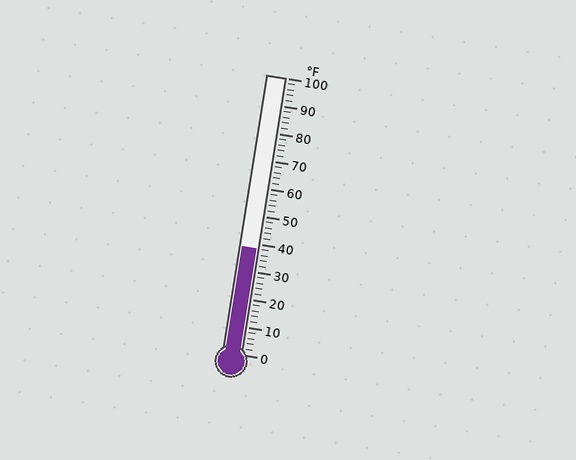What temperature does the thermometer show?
The thermometer shows approximately 38°F.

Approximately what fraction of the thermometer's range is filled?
The thermometer is filled to approximately 40% of its range.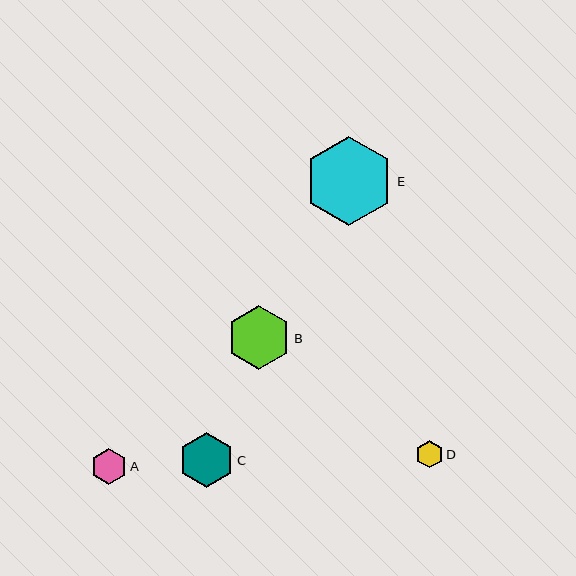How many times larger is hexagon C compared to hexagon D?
Hexagon C is approximately 2.0 times the size of hexagon D.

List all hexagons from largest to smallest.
From largest to smallest: E, B, C, A, D.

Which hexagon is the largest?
Hexagon E is the largest with a size of approximately 89 pixels.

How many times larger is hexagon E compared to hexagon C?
Hexagon E is approximately 1.6 times the size of hexagon C.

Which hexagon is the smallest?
Hexagon D is the smallest with a size of approximately 27 pixels.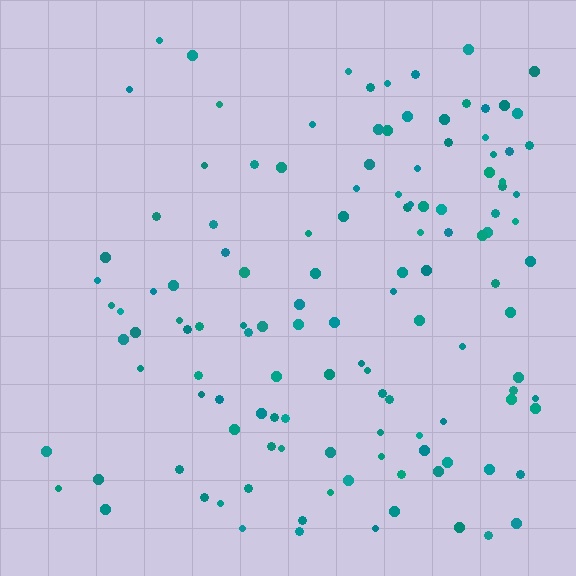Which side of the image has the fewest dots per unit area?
The left.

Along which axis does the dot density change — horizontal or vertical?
Horizontal.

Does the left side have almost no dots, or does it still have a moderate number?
Still a moderate number, just noticeably fewer than the right.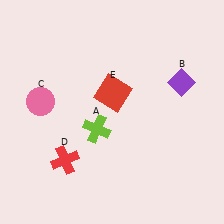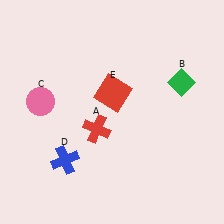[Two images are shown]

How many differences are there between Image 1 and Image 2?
There are 3 differences between the two images.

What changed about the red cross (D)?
In Image 1, D is red. In Image 2, it changed to blue.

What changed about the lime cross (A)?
In Image 1, A is lime. In Image 2, it changed to red.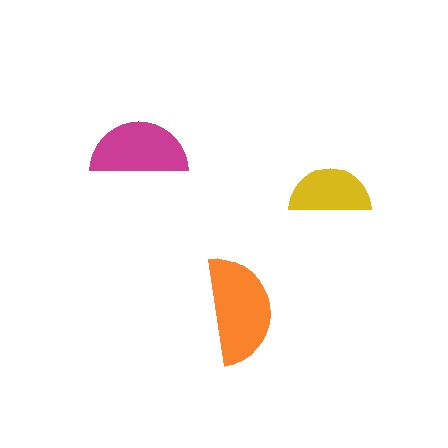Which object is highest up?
The magenta semicircle is topmost.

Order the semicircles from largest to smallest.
the orange one, the magenta one, the yellow one.